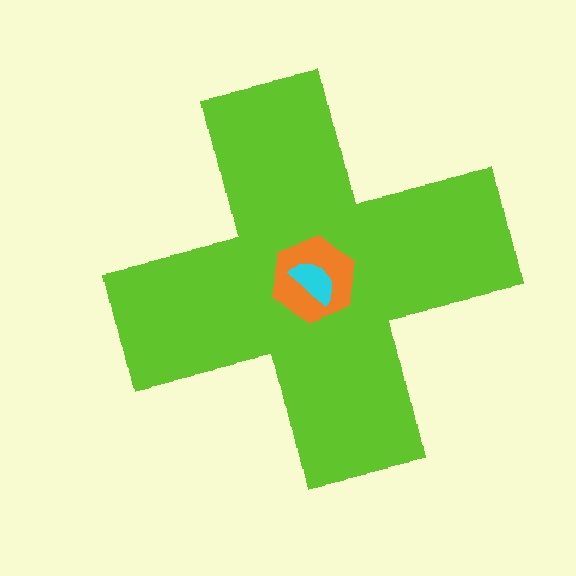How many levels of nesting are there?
3.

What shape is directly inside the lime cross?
The orange hexagon.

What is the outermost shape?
The lime cross.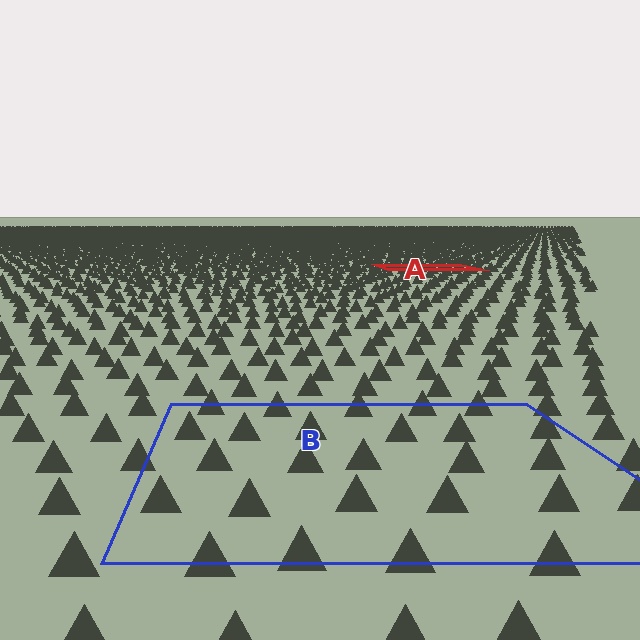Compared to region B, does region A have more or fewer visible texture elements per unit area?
Region A has more texture elements per unit area — they are packed more densely because it is farther away.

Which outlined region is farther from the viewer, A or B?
Region A is farther from the viewer — the texture elements inside it appear smaller and more densely packed.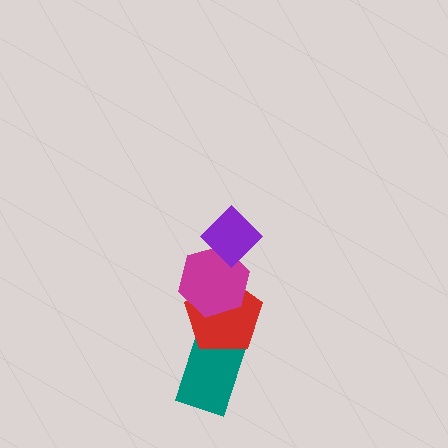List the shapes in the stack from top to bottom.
From top to bottom: the purple diamond, the magenta hexagon, the red pentagon, the teal rectangle.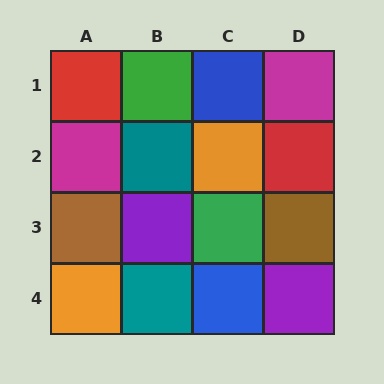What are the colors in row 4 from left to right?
Orange, teal, blue, purple.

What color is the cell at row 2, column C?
Orange.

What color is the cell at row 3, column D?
Brown.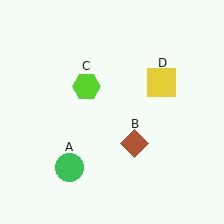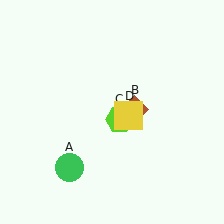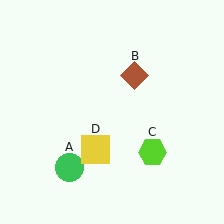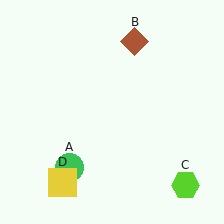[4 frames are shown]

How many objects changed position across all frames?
3 objects changed position: brown diamond (object B), lime hexagon (object C), yellow square (object D).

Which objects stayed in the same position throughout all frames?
Green circle (object A) remained stationary.